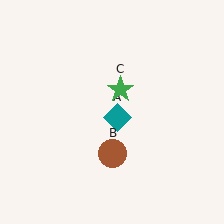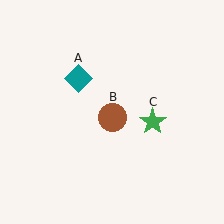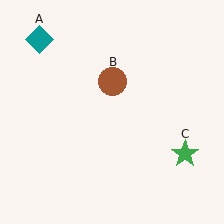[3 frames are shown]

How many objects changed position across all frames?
3 objects changed position: teal diamond (object A), brown circle (object B), green star (object C).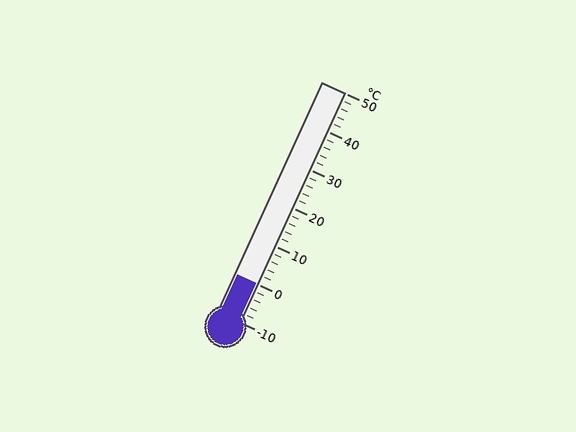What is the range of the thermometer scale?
The thermometer scale ranges from -10°C to 50°C.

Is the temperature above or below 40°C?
The temperature is below 40°C.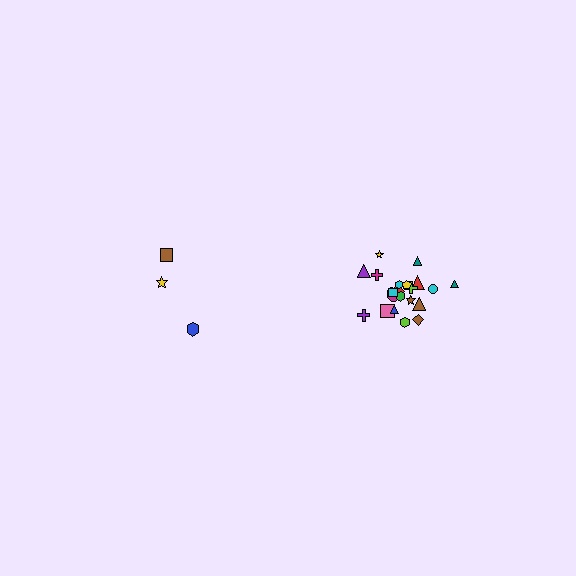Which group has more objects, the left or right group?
The right group.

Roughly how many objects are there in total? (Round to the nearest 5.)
Roughly 25 objects in total.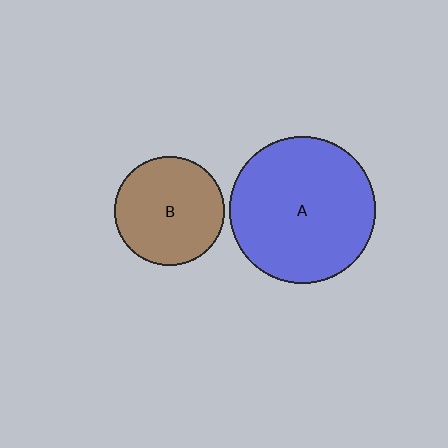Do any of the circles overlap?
No, none of the circles overlap.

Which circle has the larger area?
Circle A (blue).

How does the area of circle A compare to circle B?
Approximately 1.8 times.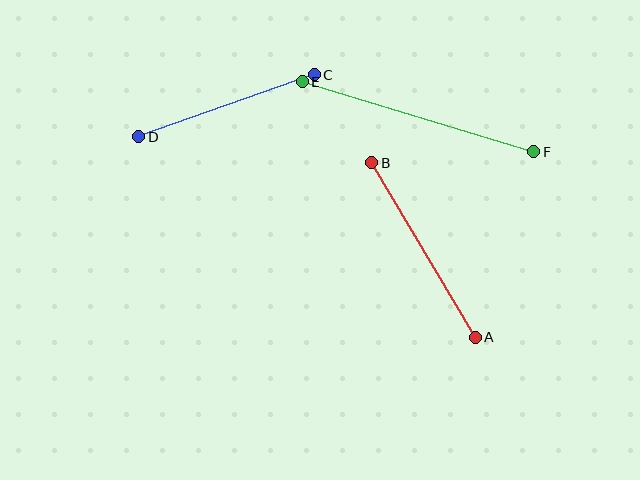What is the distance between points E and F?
The distance is approximately 242 pixels.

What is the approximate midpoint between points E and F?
The midpoint is at approximately (418, 117) pixels.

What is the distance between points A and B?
The distance is approximately 203 pixels.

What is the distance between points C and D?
The distance is approximately 187 pixels.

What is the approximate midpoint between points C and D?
The midpoint is at approximately (227, 106) pixels.